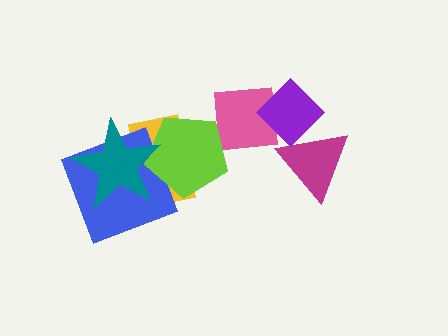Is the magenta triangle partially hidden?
Yes, it is partially covered by another shape.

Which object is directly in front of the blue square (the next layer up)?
The lime pentagon is directly in front of the blue square.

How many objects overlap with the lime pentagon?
3 objects overlap with the lime pentagon.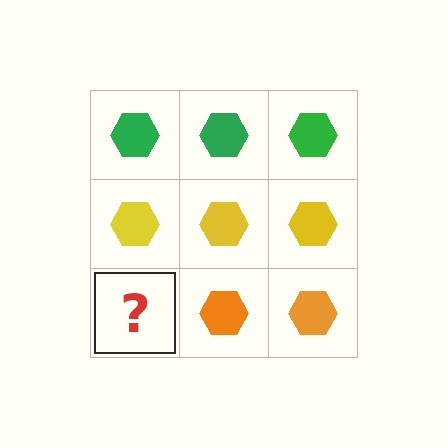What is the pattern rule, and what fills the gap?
The rule is that each row has a consistent color. The gap should be filled with an orange hexagon.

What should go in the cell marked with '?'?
The missing cell should contain an orange hexagon.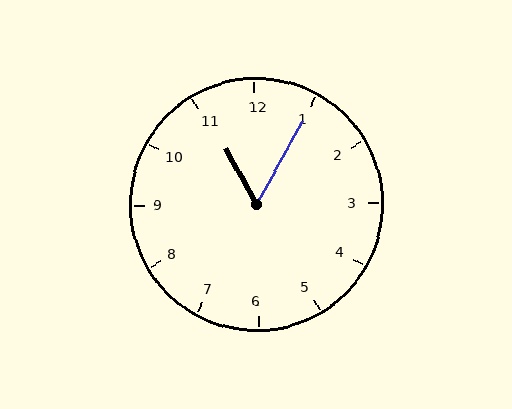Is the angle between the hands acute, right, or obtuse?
It is acute.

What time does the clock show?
11:05.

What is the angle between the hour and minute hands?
Approximately 58 degrees.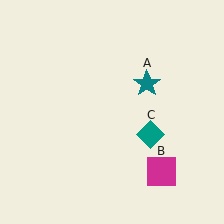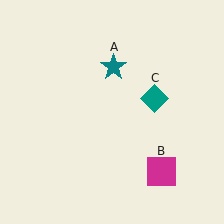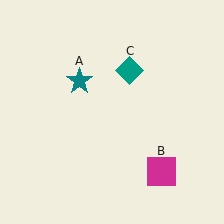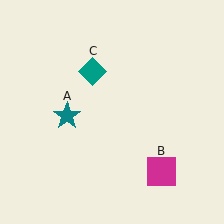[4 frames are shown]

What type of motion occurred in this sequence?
The teal star (object A), teal diamond (object C) rotated counterclockwise around the center of the scene.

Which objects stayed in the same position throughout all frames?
Magenta square (object B) remained stationary.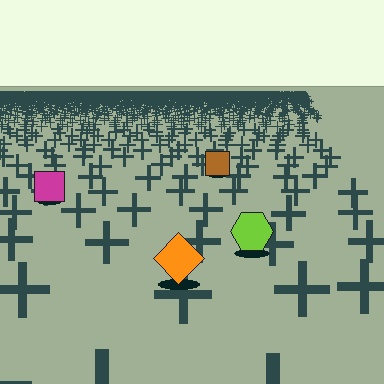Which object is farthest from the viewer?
The brown square is farthest from the viewer. It appears smaller and the ground texture around it is denser.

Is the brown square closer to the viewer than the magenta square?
No. The magenta square is closer — you can tell from the texture gradient: the ground texture is coarser near it.